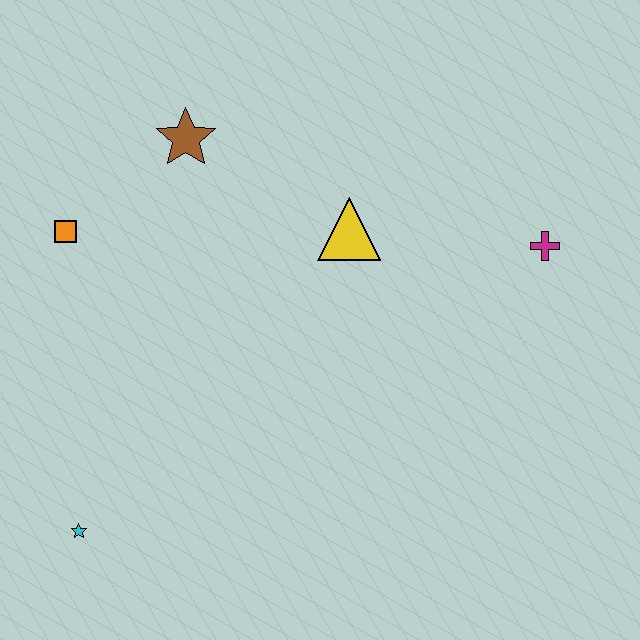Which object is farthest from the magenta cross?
The cyan star is farthest from the magenta cross.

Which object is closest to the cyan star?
The orange square is closest to the cyan star.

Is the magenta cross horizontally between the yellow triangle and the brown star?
No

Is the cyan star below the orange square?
Yes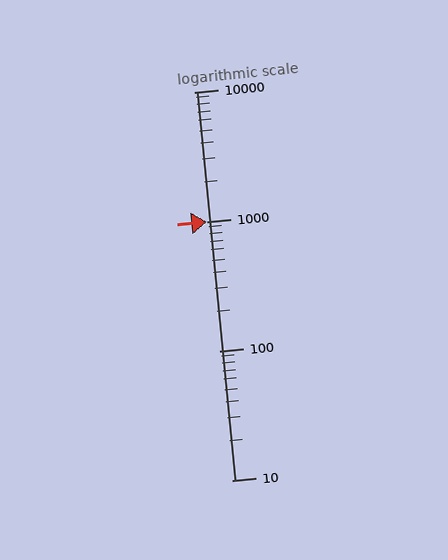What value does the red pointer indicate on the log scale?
The pointer indicates approximately 990.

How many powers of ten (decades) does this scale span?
The scale spans 3 decades, from 10 to 10000.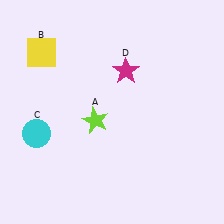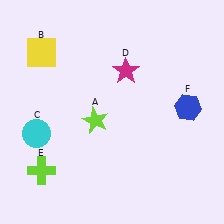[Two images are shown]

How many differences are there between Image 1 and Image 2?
There are 2 differences between the two images.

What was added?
A lime cross (E), a blue hexagon (F) were added in Image 2.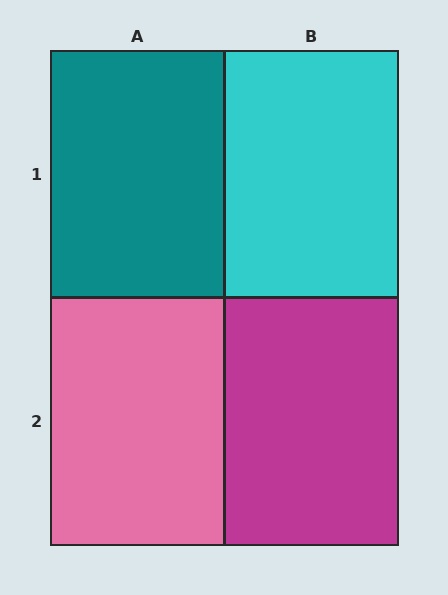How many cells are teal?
1 cell is teal.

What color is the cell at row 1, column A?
Teal.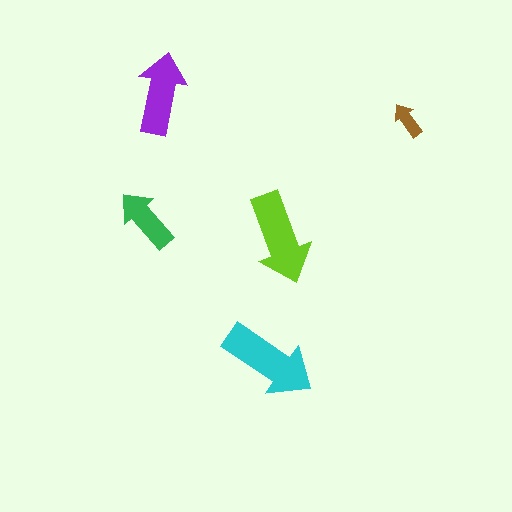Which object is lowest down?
The cyan arrow is bottommost.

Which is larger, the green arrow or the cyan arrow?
The cyan one.